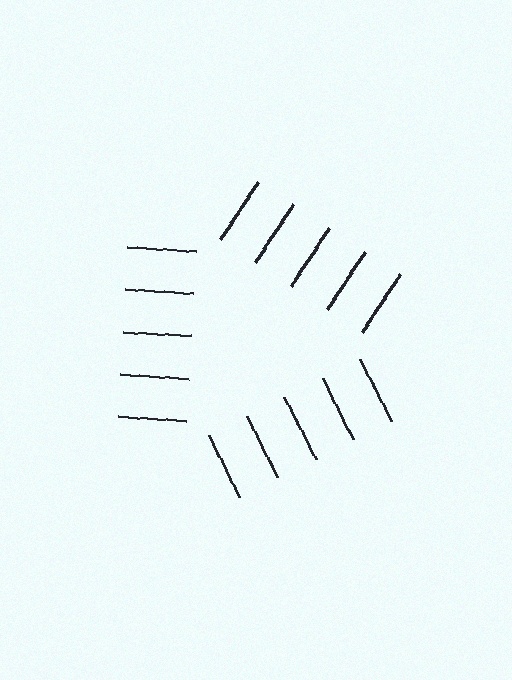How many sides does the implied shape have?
3 sides — the line-ends trace a triangle.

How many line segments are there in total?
15 — 5 along each of the 3 edges.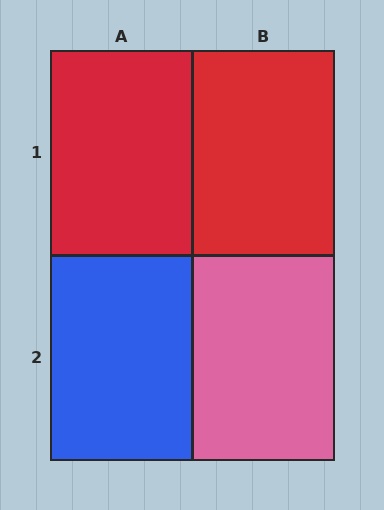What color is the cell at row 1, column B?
Red.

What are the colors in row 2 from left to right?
Blue, pink.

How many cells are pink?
1 cell is pink.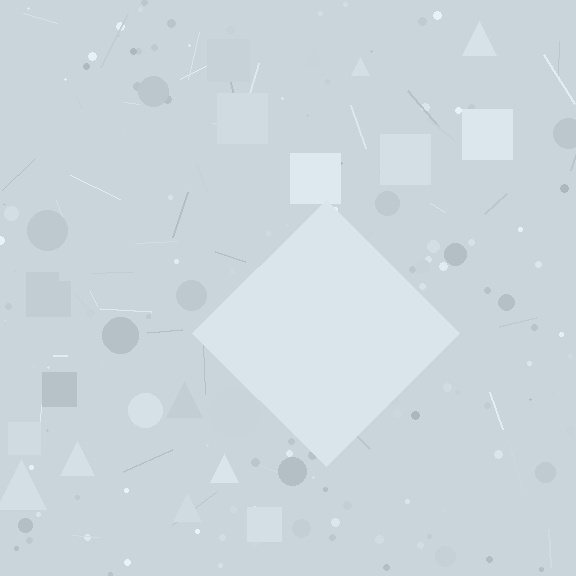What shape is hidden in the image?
A diamond is hidden in the image.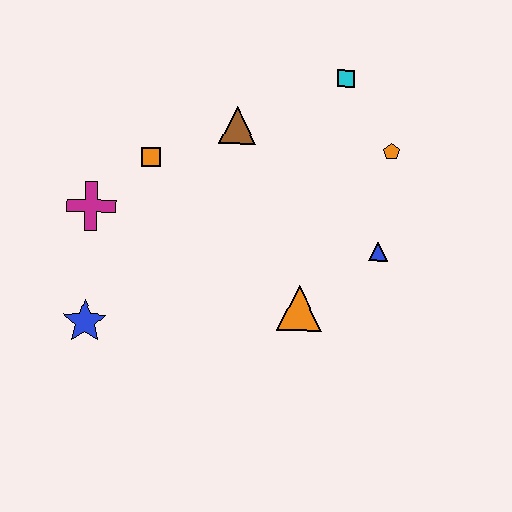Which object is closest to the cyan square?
The orange pentagon is closest to the cyan square.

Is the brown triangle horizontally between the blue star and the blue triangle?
Yes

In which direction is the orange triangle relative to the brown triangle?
The orange triangle is below the brown triangle.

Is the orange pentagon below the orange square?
No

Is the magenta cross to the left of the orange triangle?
Yes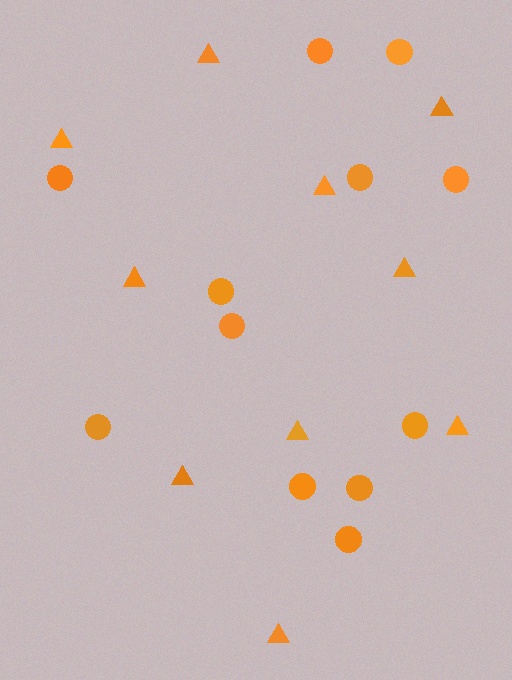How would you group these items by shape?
There are 2 groups: one group of triangles (10) and one group of circles (12).